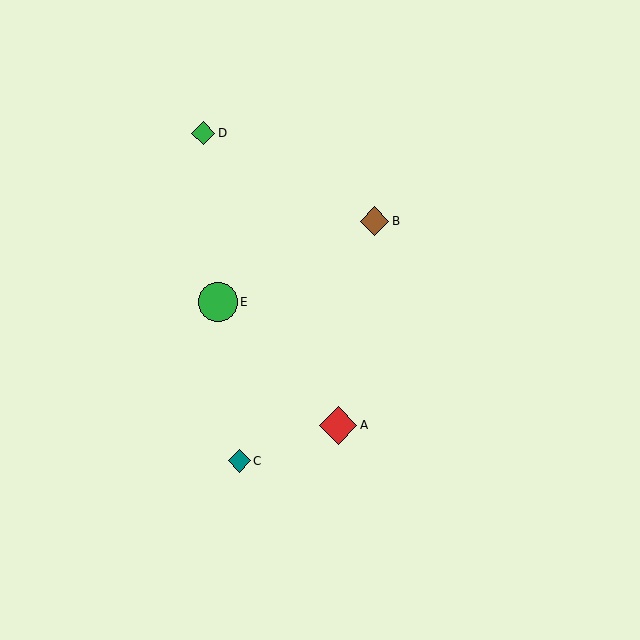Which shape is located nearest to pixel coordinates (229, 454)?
The teal diamond (labeled C) at (239, 461) is nearest to that location.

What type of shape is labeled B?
Shape B is a brown diamond.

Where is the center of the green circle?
The center of the green circle is at (218, 302).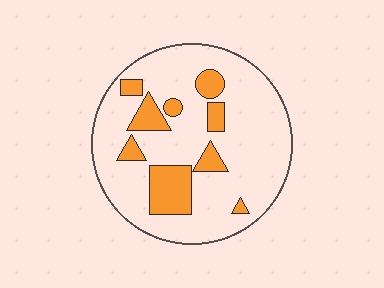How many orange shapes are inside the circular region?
9.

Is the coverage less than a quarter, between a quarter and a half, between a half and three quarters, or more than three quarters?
Less than a quarter.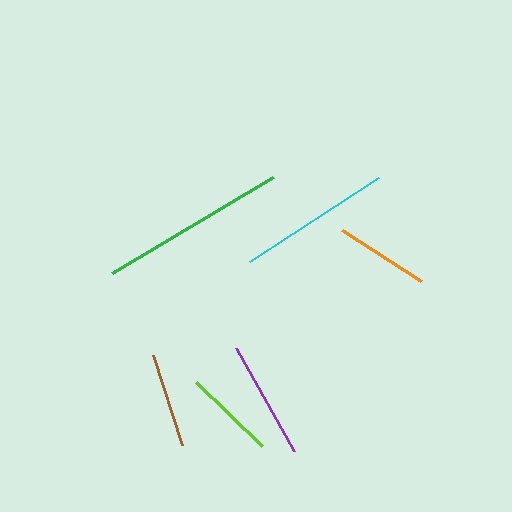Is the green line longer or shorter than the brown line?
The green line is longer than the brown line.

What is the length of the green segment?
The green segment is approximately 188 pixels long.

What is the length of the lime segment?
The lime segment is approximately 93 pixels long.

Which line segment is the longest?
The green line is the longest at approximately 188 pixels.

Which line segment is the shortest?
The lime line is the shortest at approximately 93 pixels.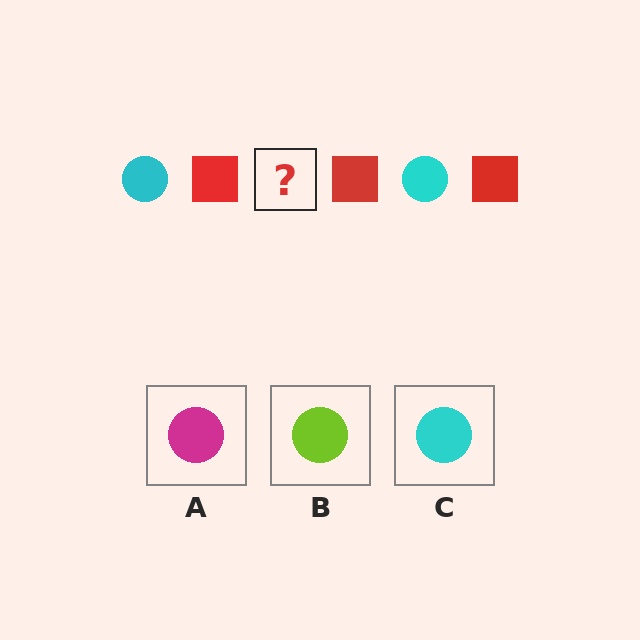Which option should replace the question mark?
Option C.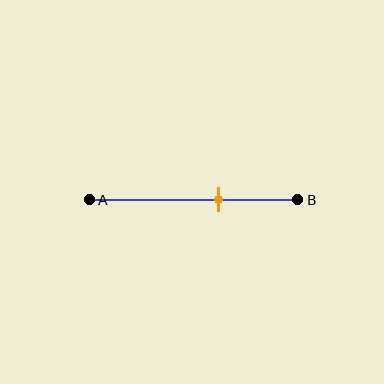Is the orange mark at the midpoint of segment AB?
No, the mark is at about 60% from A, not at the 50% midpoint.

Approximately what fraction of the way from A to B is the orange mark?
The orange mark is approximately 60% of the way from A to B.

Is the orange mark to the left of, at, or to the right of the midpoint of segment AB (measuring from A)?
The orange mark is to the right of the midpoint of segment AB.